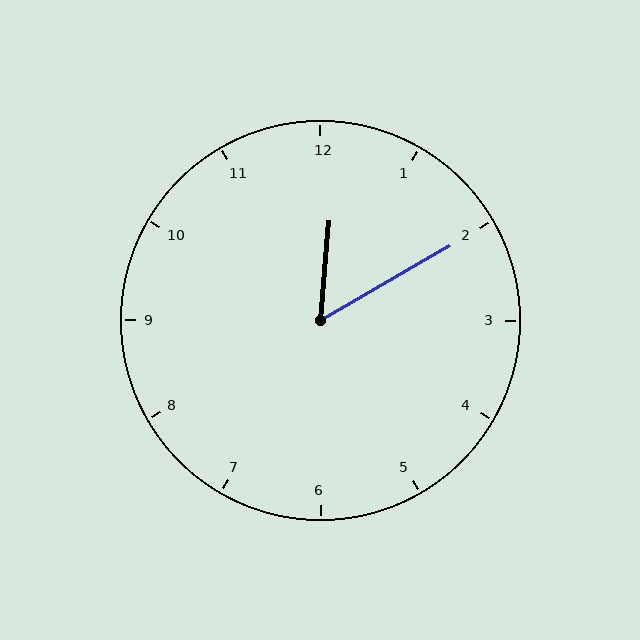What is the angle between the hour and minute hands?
Approximately 55 degrees.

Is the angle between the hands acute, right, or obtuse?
It is acute.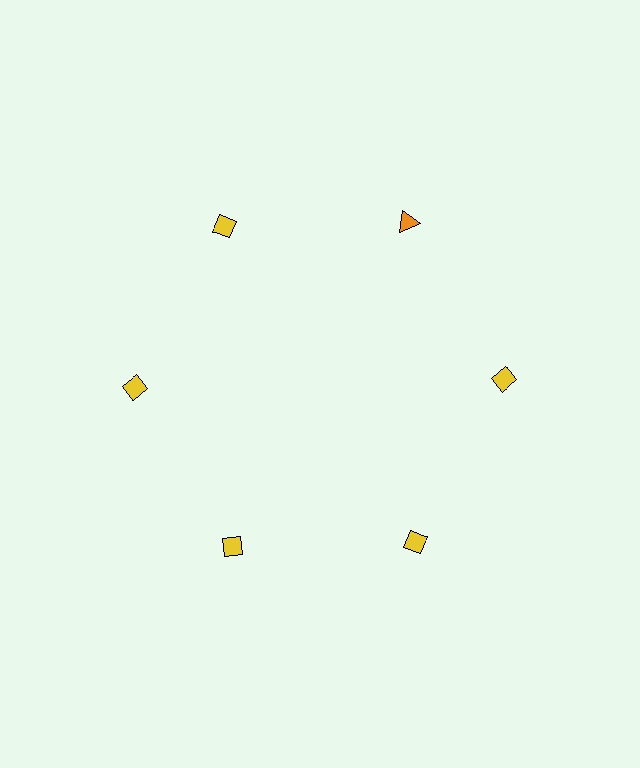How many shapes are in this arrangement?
There are 6 shapes arranged in a ring pattern.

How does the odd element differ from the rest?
It differs in both color (orange instead of yellow) and shape (triangle instead of diamond).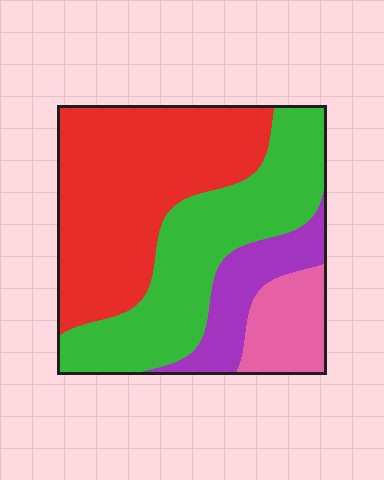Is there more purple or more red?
Red.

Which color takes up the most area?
Red, at roughly 40%.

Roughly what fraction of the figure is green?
Green takes up about one third (1/3) of the figure.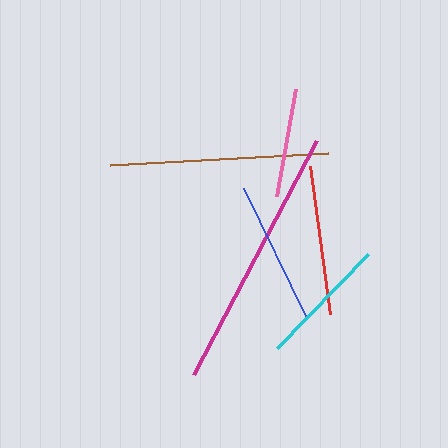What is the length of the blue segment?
The blue segment is approximately 145 pixels long.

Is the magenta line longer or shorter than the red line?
The magenta line is longer than the red line.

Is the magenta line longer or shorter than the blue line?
The magenta line is longer than the blue line.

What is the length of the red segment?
The red segment is approximately 150 pixels long.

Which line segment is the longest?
The magenta line is the longest at approximately 264 pixels.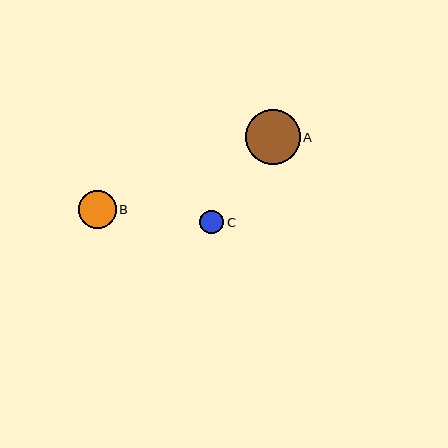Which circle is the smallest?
Circle C is the smallest with a size of approximately 24 pixels.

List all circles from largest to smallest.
From largest to smallest: A, B, C.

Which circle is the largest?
Circle A is the largest with a size of approximately 55 pixels.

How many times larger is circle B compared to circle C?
Circle B is approximately 1.6 times the size of circle C.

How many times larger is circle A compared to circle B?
Circle A is approximately 1.4 times the size of circle B.